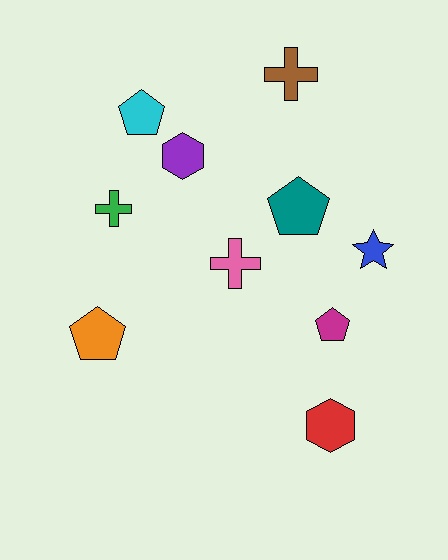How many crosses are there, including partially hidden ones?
There are 3 crosses.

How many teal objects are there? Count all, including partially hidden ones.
There is 1 teal object.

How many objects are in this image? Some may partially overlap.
There are 10 objects.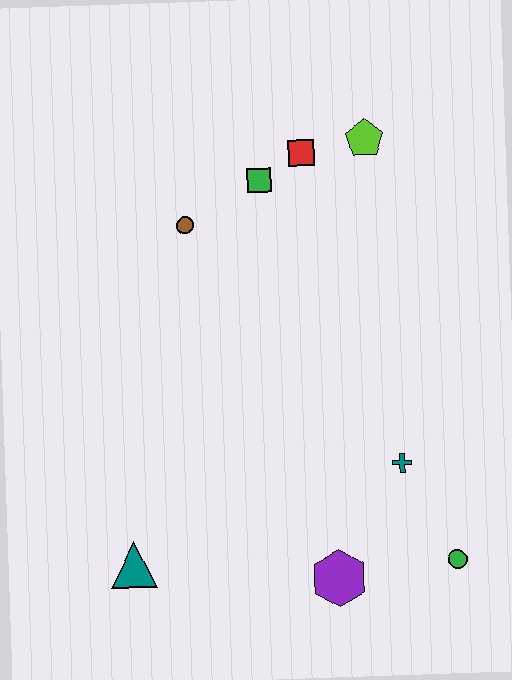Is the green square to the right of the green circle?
No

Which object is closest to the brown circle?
The green square is closest to the brown circle.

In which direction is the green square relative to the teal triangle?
The green square is above the teal triangle.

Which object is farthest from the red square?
The teal triangle is farthest from the red square.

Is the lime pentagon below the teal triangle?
No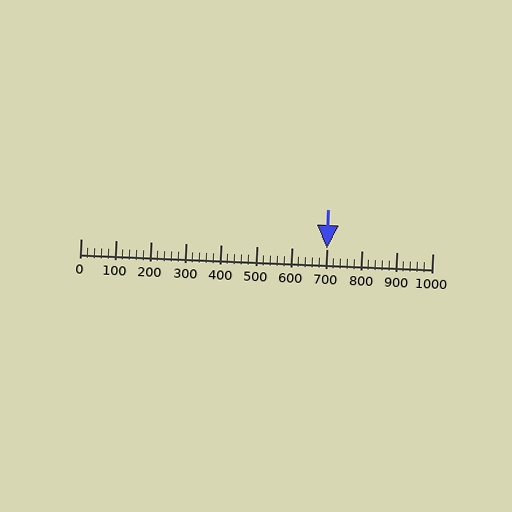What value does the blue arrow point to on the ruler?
The blue arrow points to approximately 700.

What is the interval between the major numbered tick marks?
The major tick marks are spaced 100 units apart.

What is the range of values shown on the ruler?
The ruler shows values from 0 to 1000.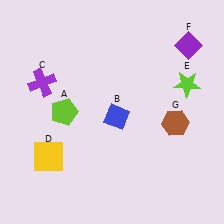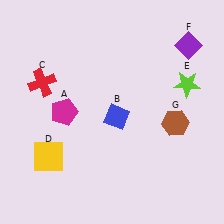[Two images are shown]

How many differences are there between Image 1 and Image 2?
There are 2 differences between the two images.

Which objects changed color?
A changed from lime to magenta. C changed from purple to red.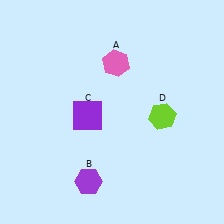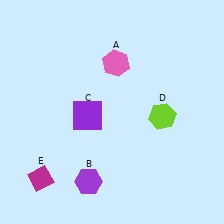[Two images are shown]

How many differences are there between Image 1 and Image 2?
There is 1 difference between the two images.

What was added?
A magenta diamond (E) was added in Image 2.